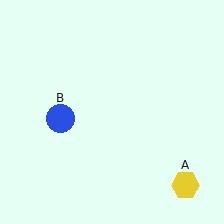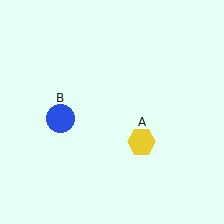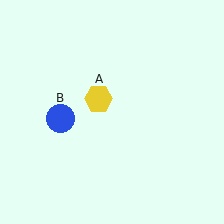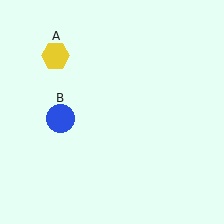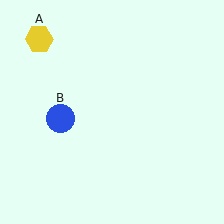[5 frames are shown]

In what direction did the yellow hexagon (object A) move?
The yellow hexagon (object A) moved up and to the left.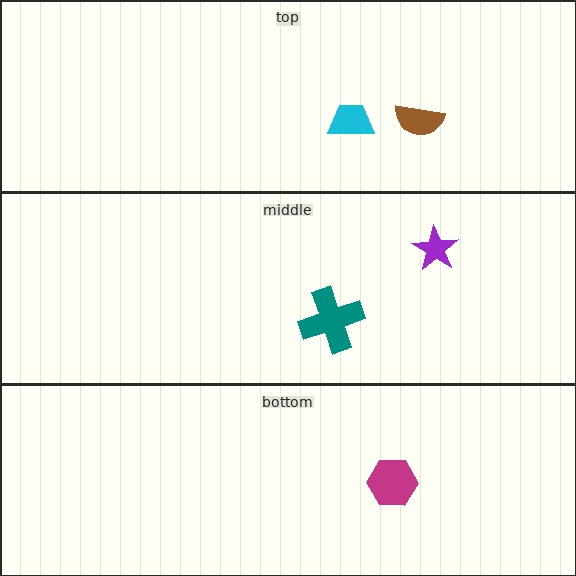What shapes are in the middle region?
The purple star, the teal cross.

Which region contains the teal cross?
The middle region.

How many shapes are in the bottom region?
1.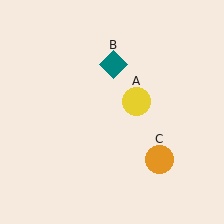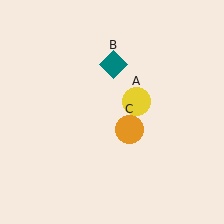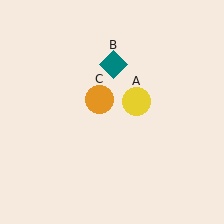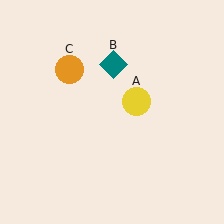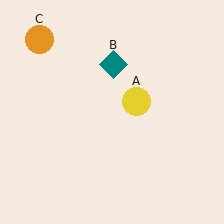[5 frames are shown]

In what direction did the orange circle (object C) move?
The orange circle (object C) moved up and to the left.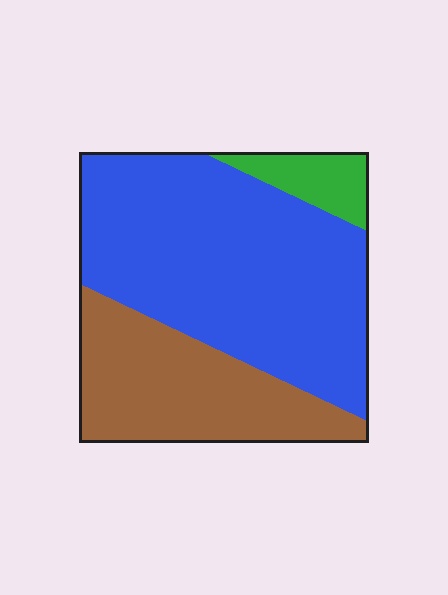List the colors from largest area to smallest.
From largest to smallest: blue, brown, green.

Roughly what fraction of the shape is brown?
Brown takes up about one third (1/3) of the shape.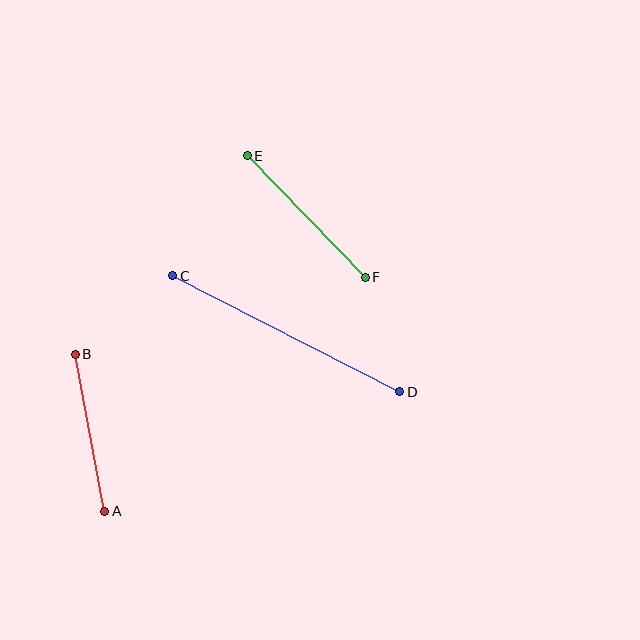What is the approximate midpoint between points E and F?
The midpoint is at approximately (306, 217) pixels.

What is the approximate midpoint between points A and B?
The midpoint is at approximately (90, 433) pixels.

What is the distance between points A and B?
The distance is approximately 160 pixels.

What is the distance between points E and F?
The distance is approximately 169 pixels.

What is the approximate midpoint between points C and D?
The midpoint is at approximately (286, 334) pixels.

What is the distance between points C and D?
The distance is approximately 255 pixels.